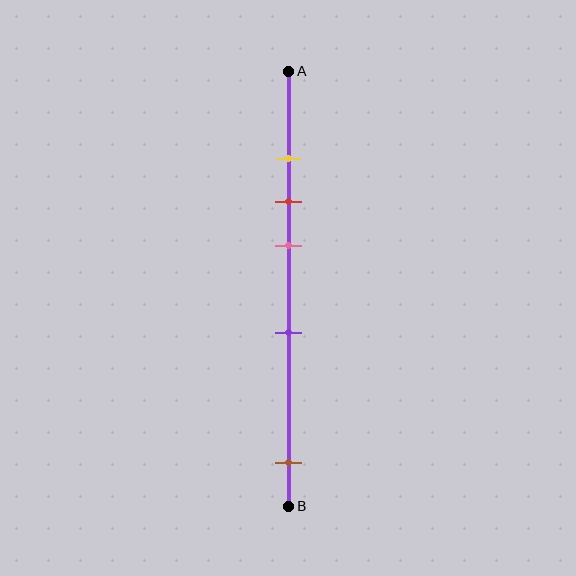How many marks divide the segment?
There are 5 marks dividing the segment.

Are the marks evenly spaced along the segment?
No, the marks are not evenly spaced.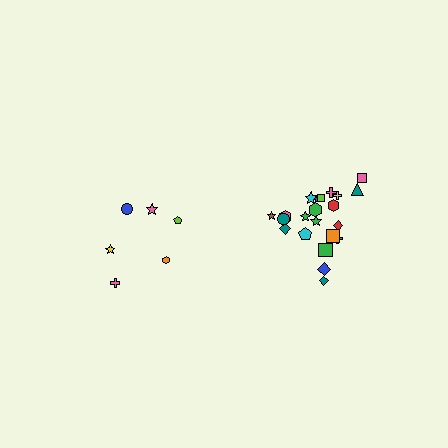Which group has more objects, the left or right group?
The right group.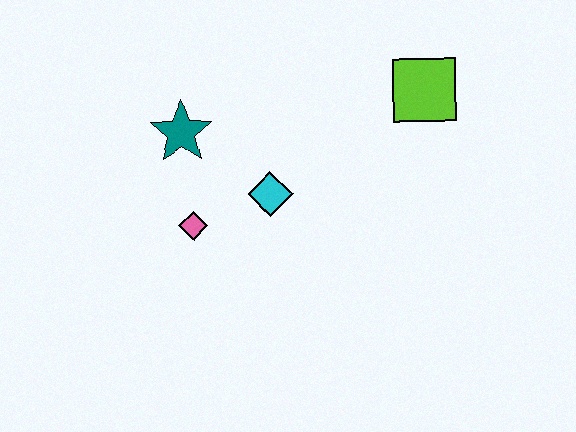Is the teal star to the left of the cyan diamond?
Yes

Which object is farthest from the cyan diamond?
The lime square is farthest from the cyan diamond.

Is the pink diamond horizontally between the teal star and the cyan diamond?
Yes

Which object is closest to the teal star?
The pink diamond is closest to the teal star.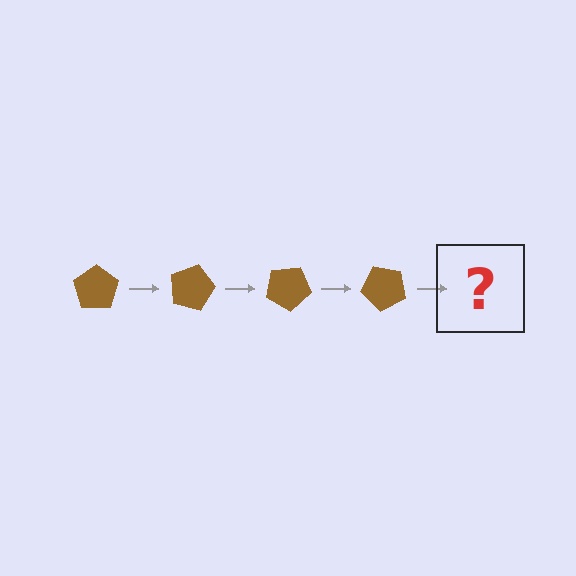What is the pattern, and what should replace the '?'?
The pattern is that the pentagon rotates 15 degrees each step. The '?' should be a brown pentagon rotated 60 degrees.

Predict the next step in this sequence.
The next step is a brown pentagon rotated 60 degrees.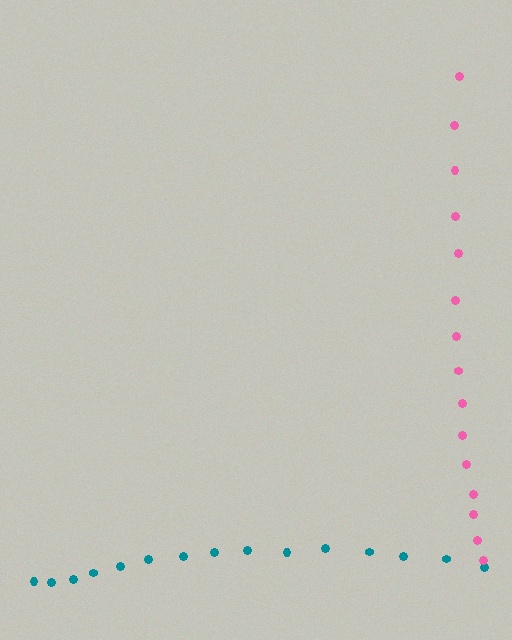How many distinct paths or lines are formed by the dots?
There are 2 distinct paths.